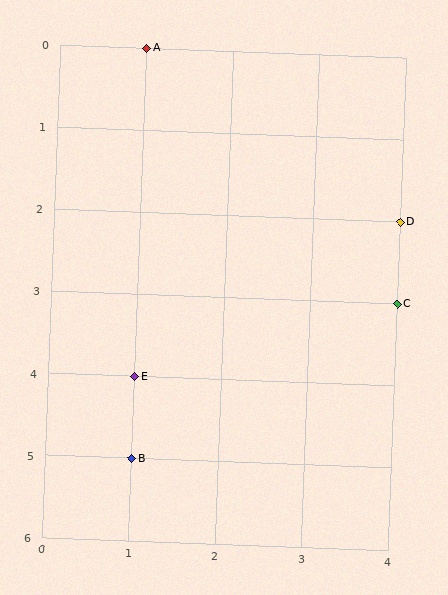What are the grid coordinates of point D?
Point D is at grid coordinates (4, 2).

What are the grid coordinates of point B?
Point B is at grid coordinates (1, 5).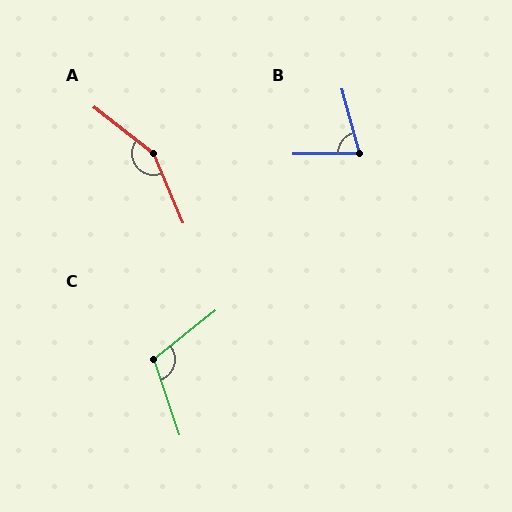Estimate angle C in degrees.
Approximately 110 degrees.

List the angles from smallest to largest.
B (75°), C (110°), A (151°).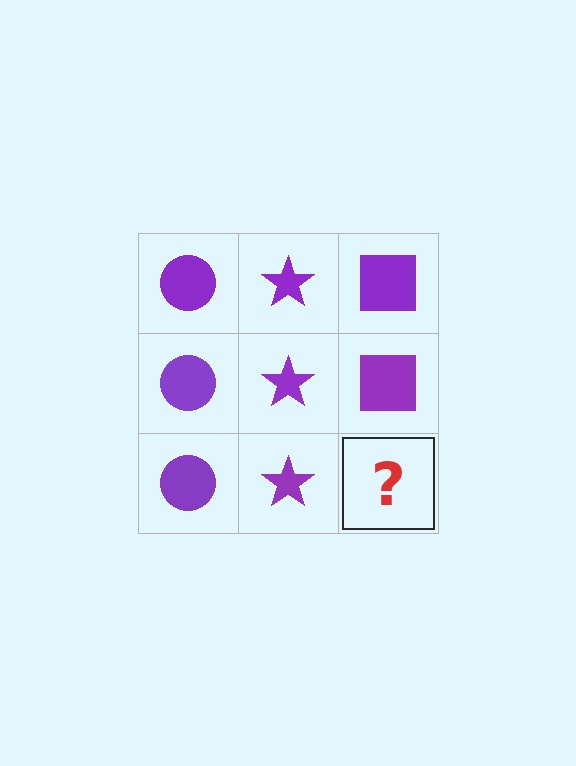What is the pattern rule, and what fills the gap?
The rule is that each column has a consistent shape. The gap should be filled with a purple square.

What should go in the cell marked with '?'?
The missing cell should contain a purple square.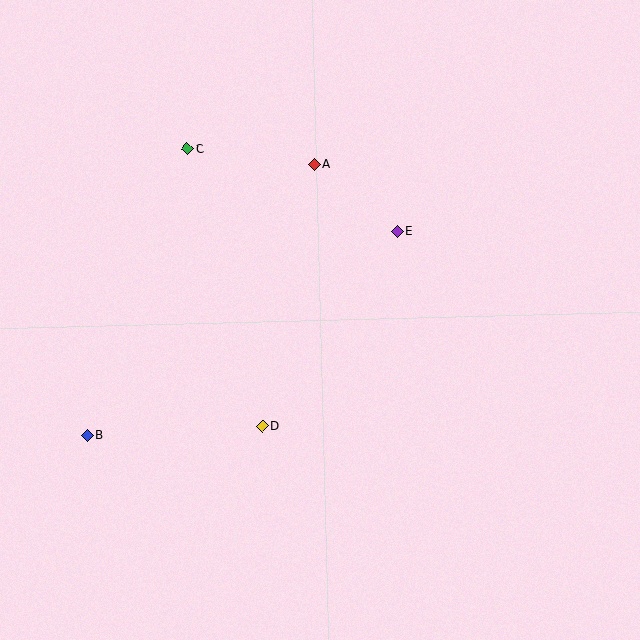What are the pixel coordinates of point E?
Point E is at (397, 231).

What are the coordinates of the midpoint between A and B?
The midpoint between A and B is at (201, 300).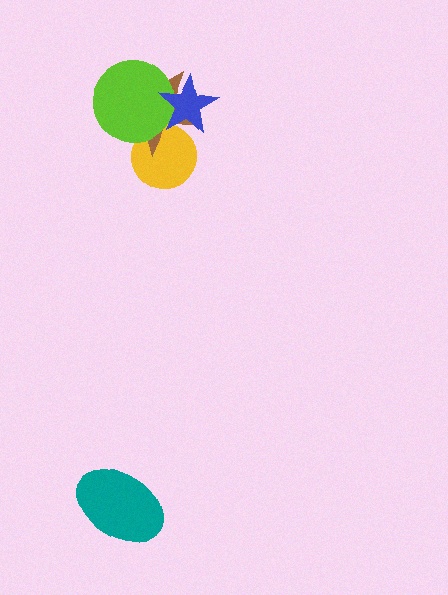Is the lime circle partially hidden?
Yes, it is partially covered by another shape.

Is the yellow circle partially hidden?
Yes, it is partially covered by another shape.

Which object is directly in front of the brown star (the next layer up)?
The lime circle is directly in front of the brown star.